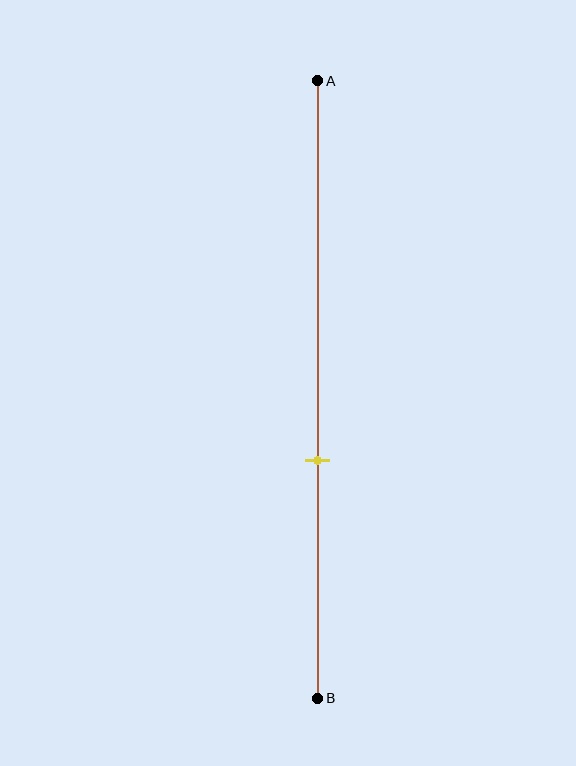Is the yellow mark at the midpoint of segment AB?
No, the mark is at about 60% from A, not at the 50% midpoint.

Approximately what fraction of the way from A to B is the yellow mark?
The yellow mark is approximately 60% of the way from A to B.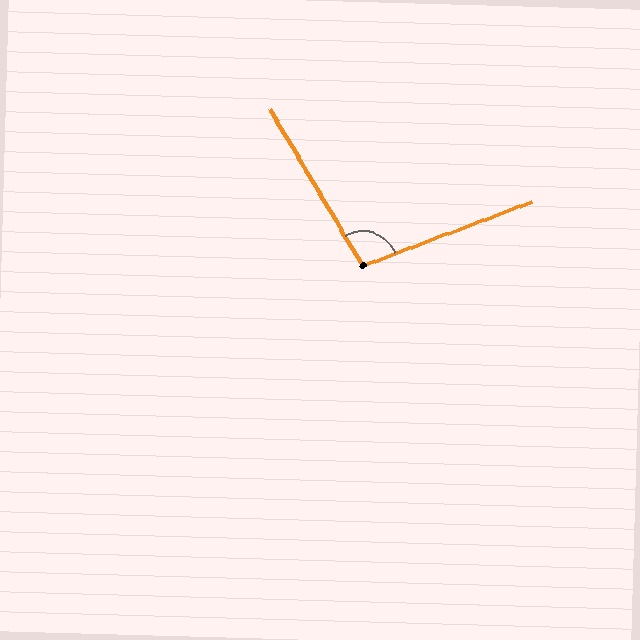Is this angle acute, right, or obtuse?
It is obtuse.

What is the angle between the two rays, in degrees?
Approximately 100 degrees.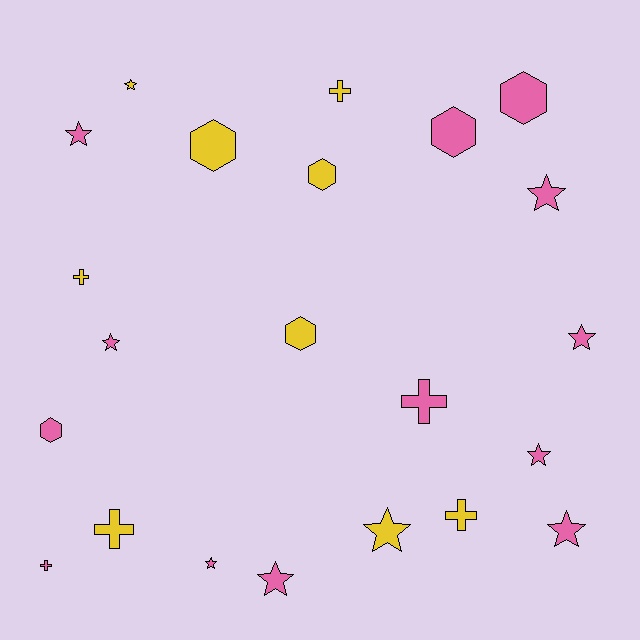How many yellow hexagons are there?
There are 3 yellow hexagons.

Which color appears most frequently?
Pink, with 13 objects.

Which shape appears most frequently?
Star, with 10 objects.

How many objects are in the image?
There are 22 objects.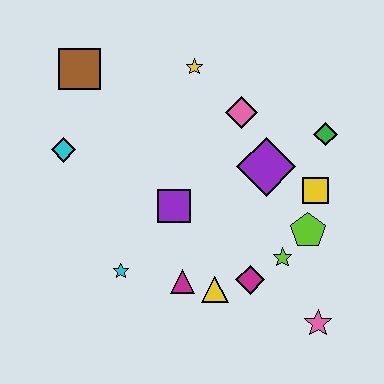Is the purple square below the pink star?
No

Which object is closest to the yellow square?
The lime pentagon is closest to the yellow square.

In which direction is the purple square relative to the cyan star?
The purple square is above the cyan star.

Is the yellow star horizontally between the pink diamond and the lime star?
No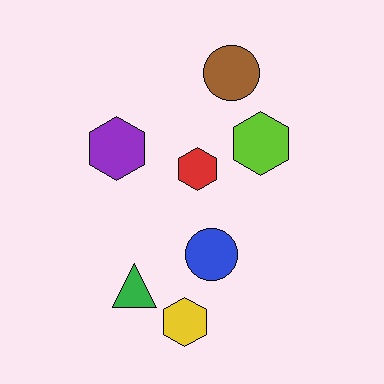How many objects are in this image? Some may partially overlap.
There are 7 objects.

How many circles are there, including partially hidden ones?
There are 2 circles.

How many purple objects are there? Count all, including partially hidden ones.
There is 1 purple object.